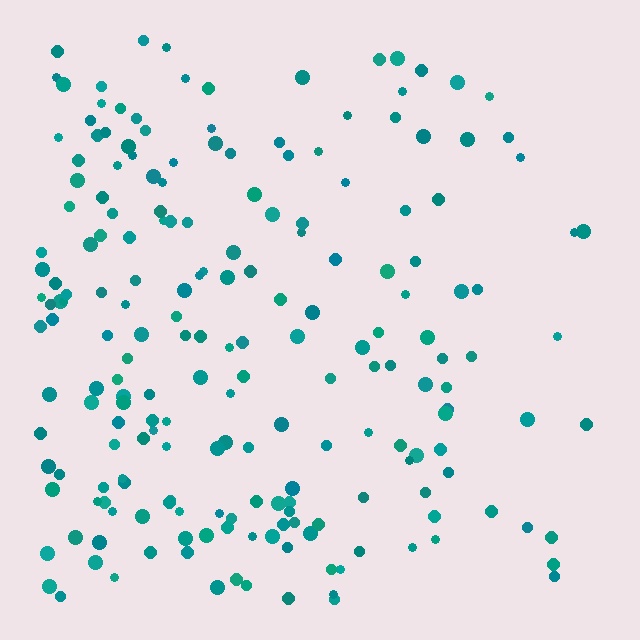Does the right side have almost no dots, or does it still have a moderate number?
Still a moderate number, just noticeably fewer than the left.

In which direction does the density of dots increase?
From right to left, with the left side densest.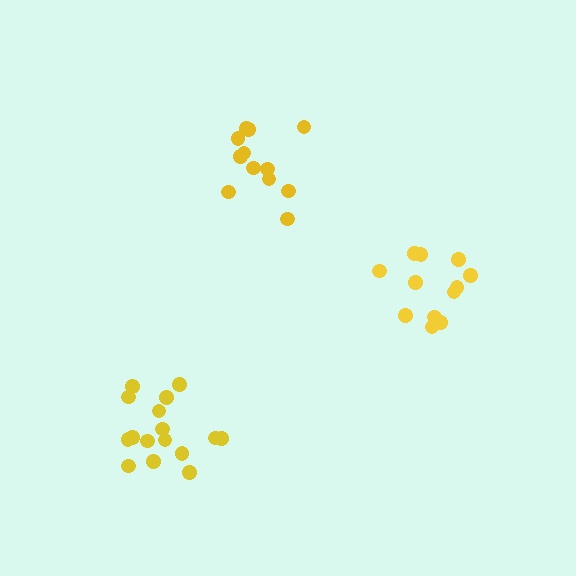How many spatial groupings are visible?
There are 3 spatial groupings.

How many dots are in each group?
Group 1: 16 dots, Group 2: 12 dots, Group 3: 12 dots (40 total).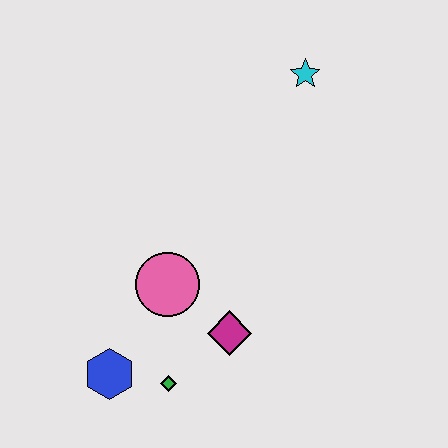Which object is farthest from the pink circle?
The cyan star is farthest from the pink circle.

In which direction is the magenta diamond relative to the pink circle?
The magenta diamond is to the right of the pink circle.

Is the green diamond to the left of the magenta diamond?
Yes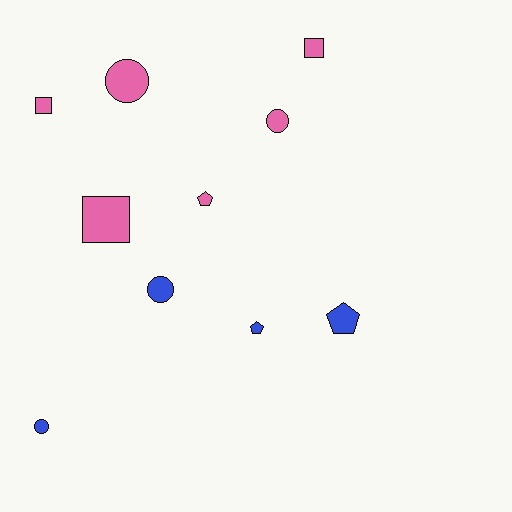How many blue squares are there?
There are no blue squares.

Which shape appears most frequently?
Circle, with 4 objects.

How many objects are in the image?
There are 10 objects.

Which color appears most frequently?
Pink, with 6 objects.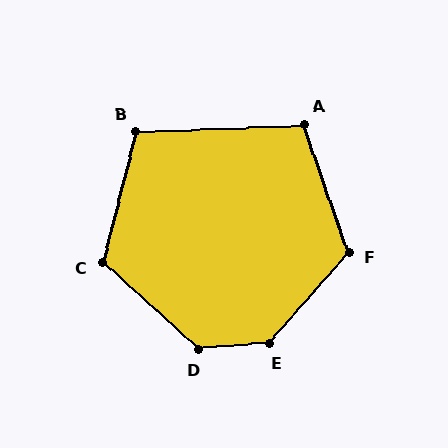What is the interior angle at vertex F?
Approximately 120 degrees (obtuse).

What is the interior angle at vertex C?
Approximately 118 degrees (obtuse).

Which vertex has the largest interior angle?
E, at approximately 136 degrees.